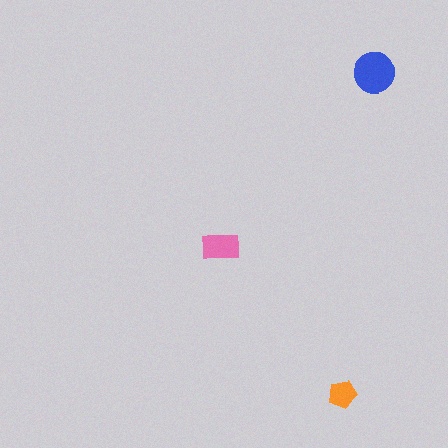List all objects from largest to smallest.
The blue circle, the pink rectangle, the orange pentagon.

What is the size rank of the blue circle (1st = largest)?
1st.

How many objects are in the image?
There are 3 objects in the image.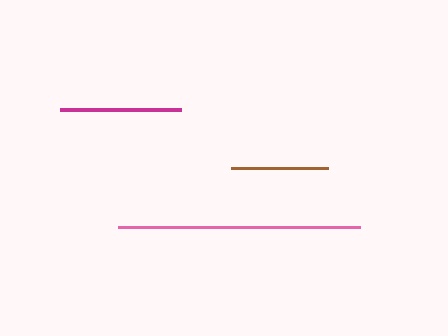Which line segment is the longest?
The pink line is the longest at approximately 243 pixels.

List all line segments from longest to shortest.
From longest to shortest: pink, magenta, brown.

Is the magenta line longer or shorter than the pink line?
The pink line is longer than the magenta line.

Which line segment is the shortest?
The brown line is the shortest at approximately 98 pixels.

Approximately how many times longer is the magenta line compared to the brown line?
The magenta line is approximately 1.2 times the length of the brown line.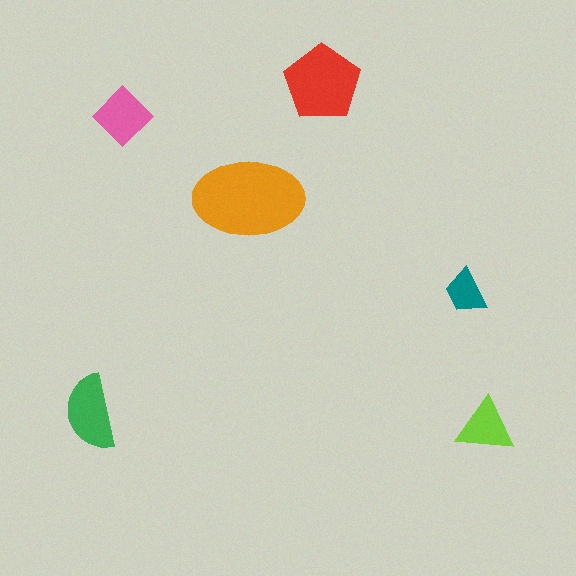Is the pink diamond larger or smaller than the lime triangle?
Larger.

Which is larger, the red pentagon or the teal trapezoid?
The red pentagon.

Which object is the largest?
The orange ellipse.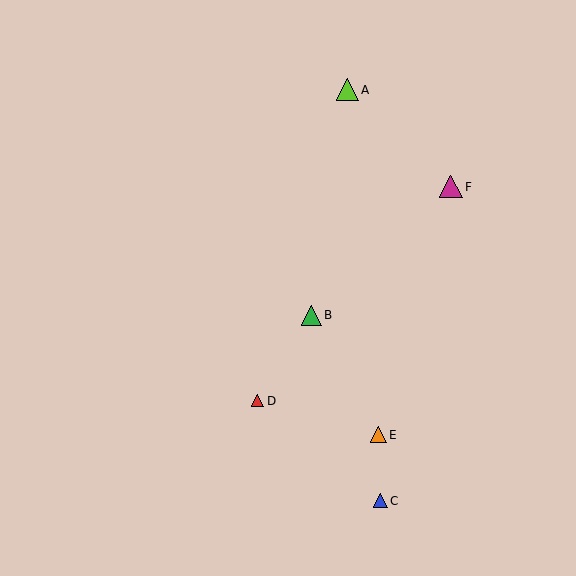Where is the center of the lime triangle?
The center of the lime triangle is at (347, 90).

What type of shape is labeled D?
Shape D is a red triangle.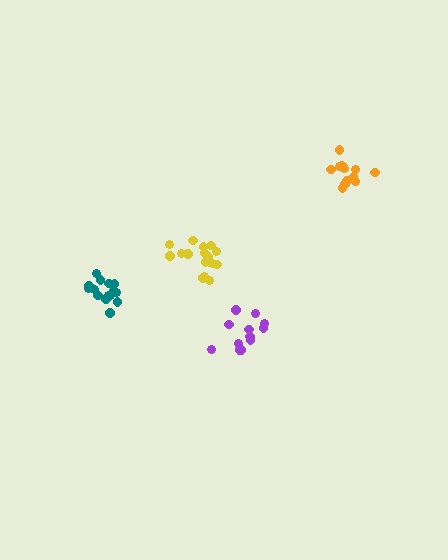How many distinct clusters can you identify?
There are 4 distinct clusters.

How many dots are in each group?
Group 1: 18 dots, Group 2: 12 dots, Group 3: 12 dots, Group 4: 15 dots (57 total).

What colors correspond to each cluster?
The clusters are colored: yellow, purple, orange, teal.